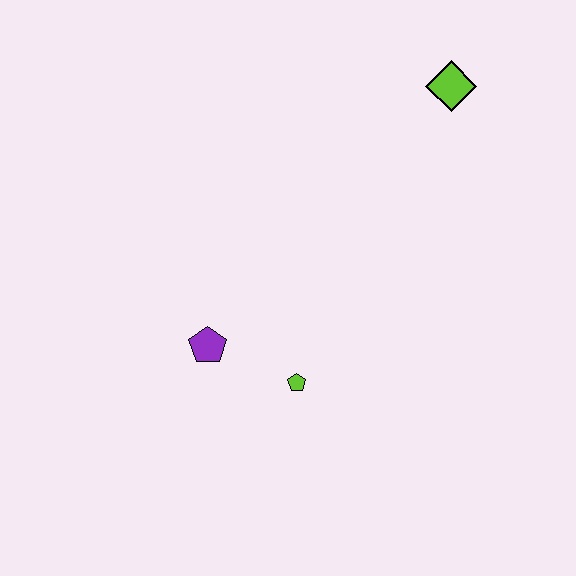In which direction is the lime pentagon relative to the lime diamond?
The lime pentagon is below the lime diamond.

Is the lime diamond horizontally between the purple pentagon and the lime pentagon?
No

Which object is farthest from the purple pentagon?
The lime diamond is farthest from the purple pentagon.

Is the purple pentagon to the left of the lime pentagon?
Yes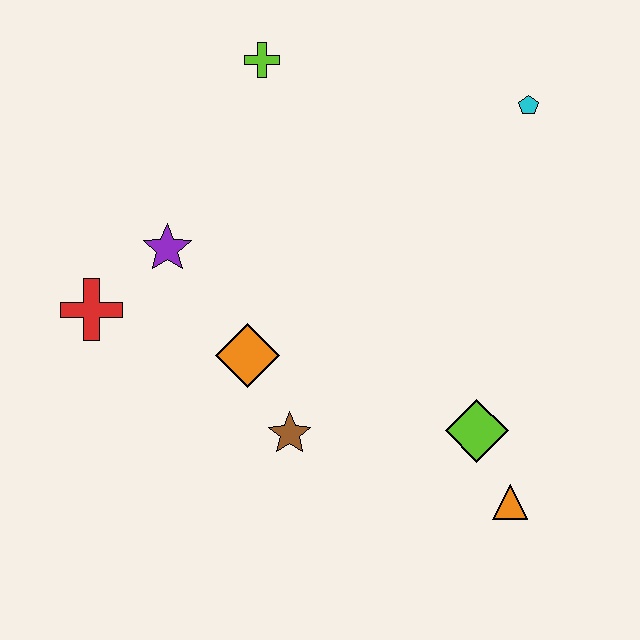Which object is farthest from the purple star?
The orange triangle is farthest from the purple star.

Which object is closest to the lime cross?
The purple star is closest to the lime cross.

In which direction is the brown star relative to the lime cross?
The brown star is below the lime cross.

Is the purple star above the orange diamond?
Yes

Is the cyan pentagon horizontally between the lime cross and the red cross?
No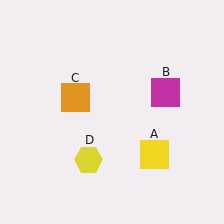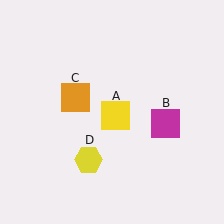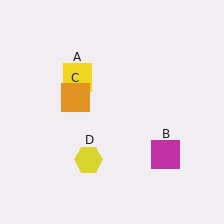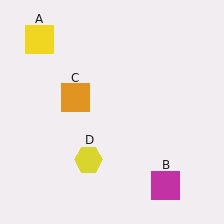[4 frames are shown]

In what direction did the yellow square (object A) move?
The yellow square (object A) moved up and to the left.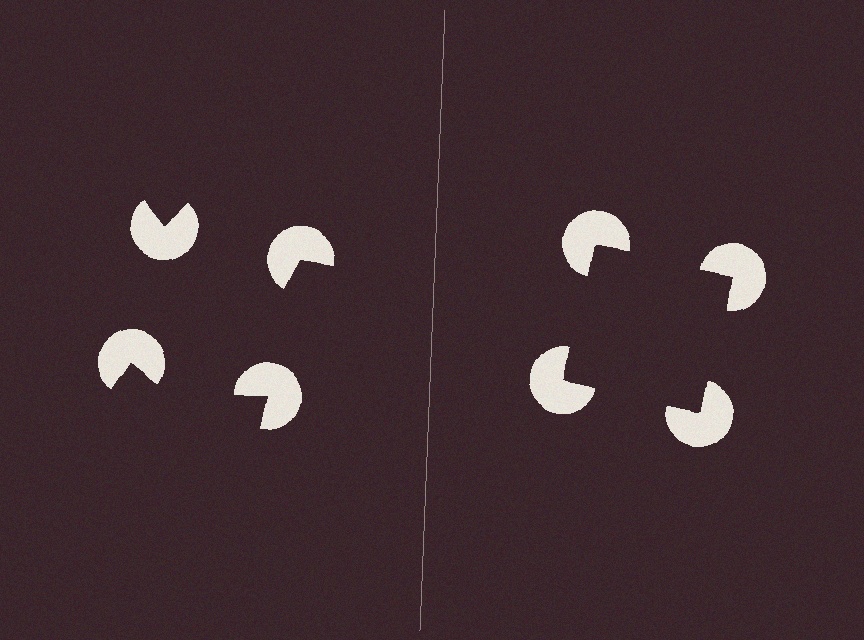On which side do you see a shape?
An illusory square appears on the right side. On the left side the wedge cuts are rotated, so no coherent shape forms.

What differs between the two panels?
The pac-man discs are positioned identically on both sides; only the wedge orientations differ. On the right they align to a square; on the left they are misaligned.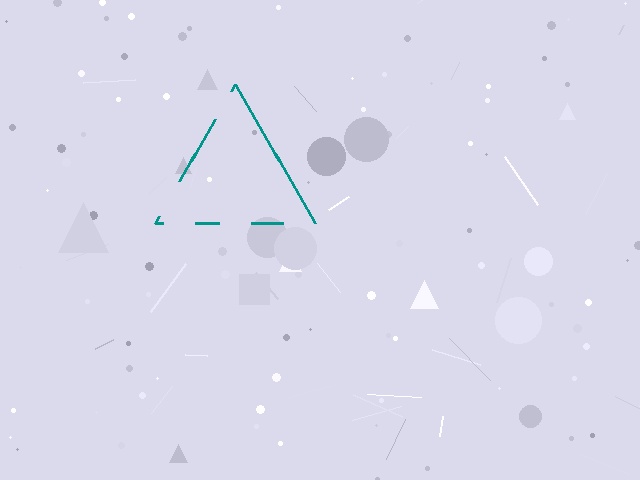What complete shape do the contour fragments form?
The contour fragments form a triangle.